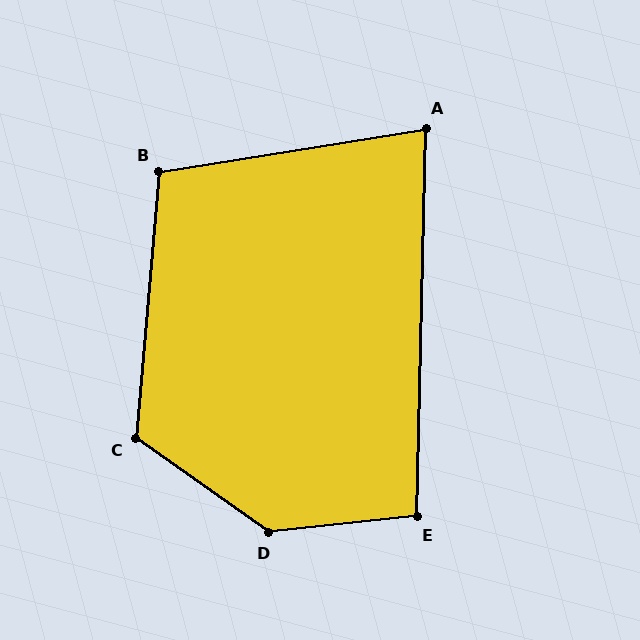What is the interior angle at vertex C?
Approximately 120 degrees (obtuse).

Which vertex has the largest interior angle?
D, at approximately 138 degrees.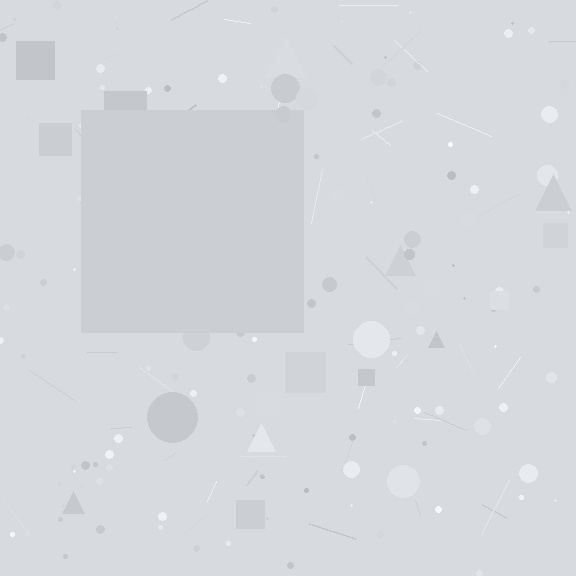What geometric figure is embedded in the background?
A square is embedded in the background.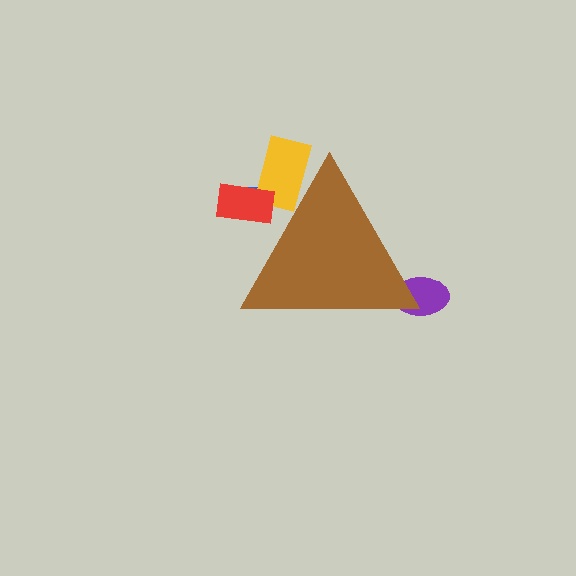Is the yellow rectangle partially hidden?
Yes, the yellow rectangle is partially hidden behind the brown triangle.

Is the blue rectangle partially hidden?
Yes, the blue rectangle is partially hidden behind the brown triangle.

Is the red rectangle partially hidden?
Yes, the red rectangle is partially hidden behind the brown triangle.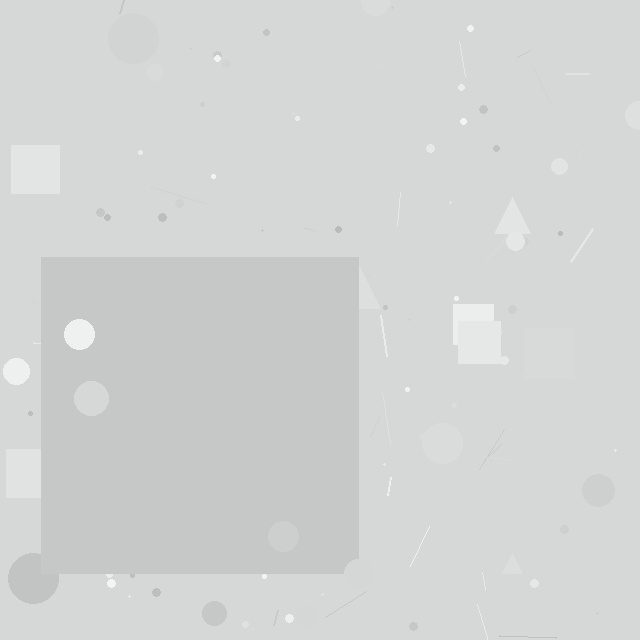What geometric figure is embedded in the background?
A square is embedded in the background.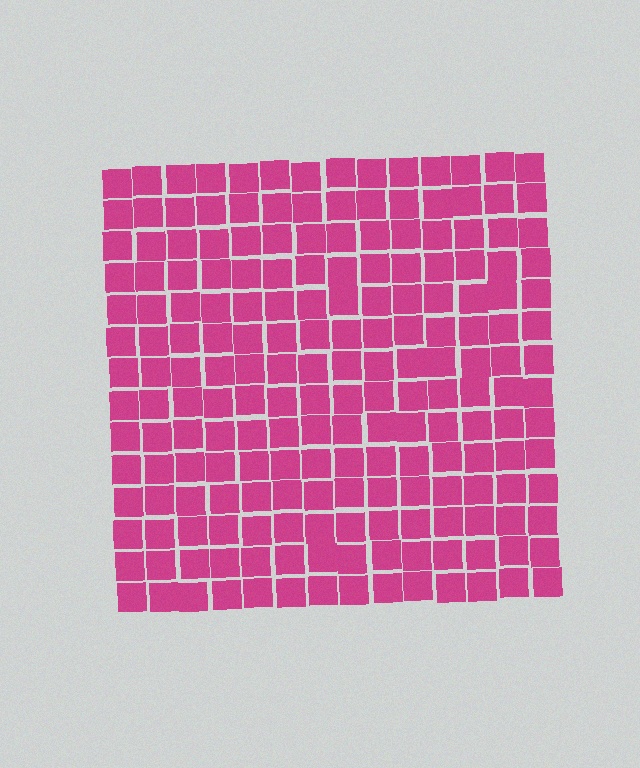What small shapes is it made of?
It is made of small squares.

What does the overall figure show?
The overall figure shows a square.